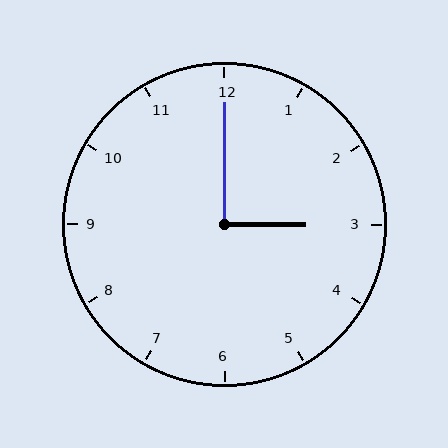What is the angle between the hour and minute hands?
Approximately 90 degrees.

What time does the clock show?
3:00.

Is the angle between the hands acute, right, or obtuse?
It is right.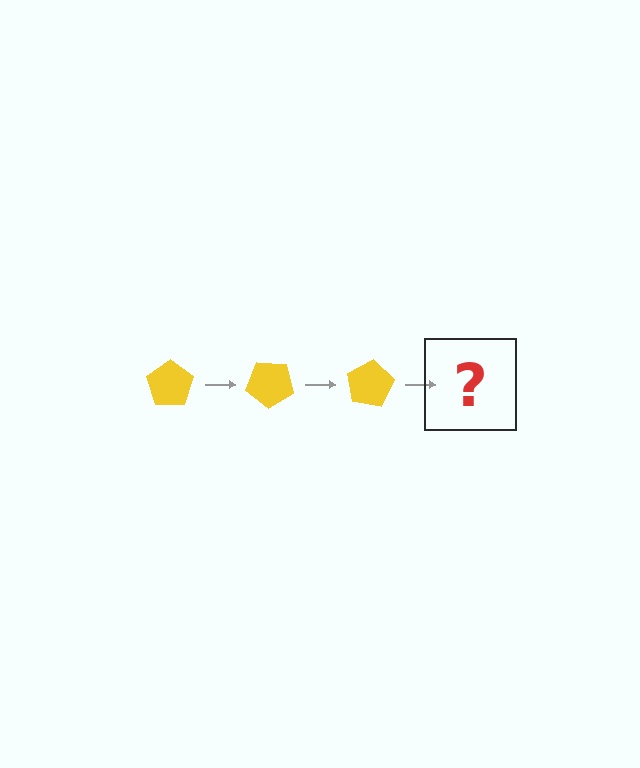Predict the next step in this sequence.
The next step is a yellow pentagon rotated 120 degrees.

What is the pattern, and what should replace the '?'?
The pattern is that the pentagon rotates 40 degrees each step. The '?' should be a yellow pentagon rotated 120 degrees.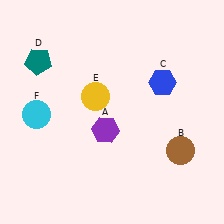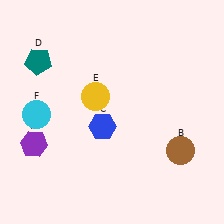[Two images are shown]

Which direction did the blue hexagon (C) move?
The blue hexagon (C) moved left.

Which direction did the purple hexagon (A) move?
The purple hexagon (A) moved left.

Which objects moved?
The objects that moved are: the purple hexagon (A), the blue hexagon (C).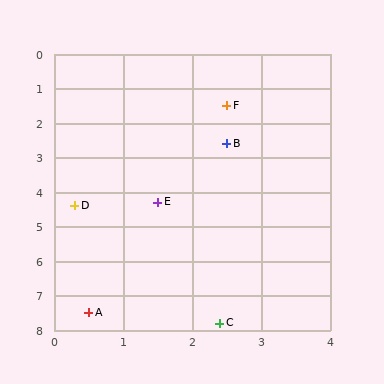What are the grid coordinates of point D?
Point D is at approximately (0.3, 4.4).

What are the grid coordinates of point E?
Point E is at approximately (1.5, 4.3).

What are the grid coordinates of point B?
Point B is at approximately (2.5, 2.6).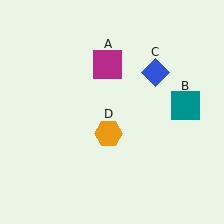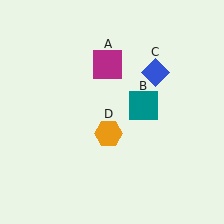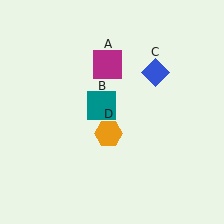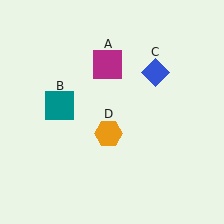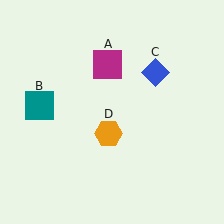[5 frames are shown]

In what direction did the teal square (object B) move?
The teal square (object B) moved left.